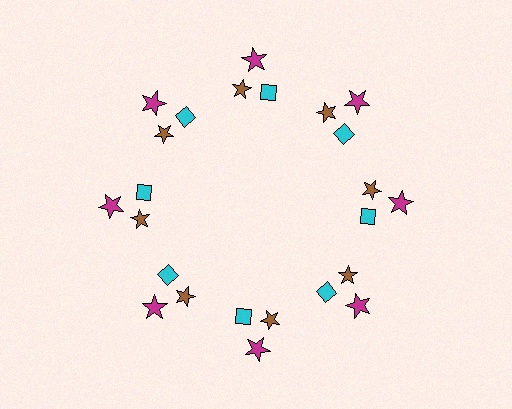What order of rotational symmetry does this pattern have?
This pattern has 8-fold rotational symmetry.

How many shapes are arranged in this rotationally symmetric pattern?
There are 24 shapes, arranged in 8 groups of 3.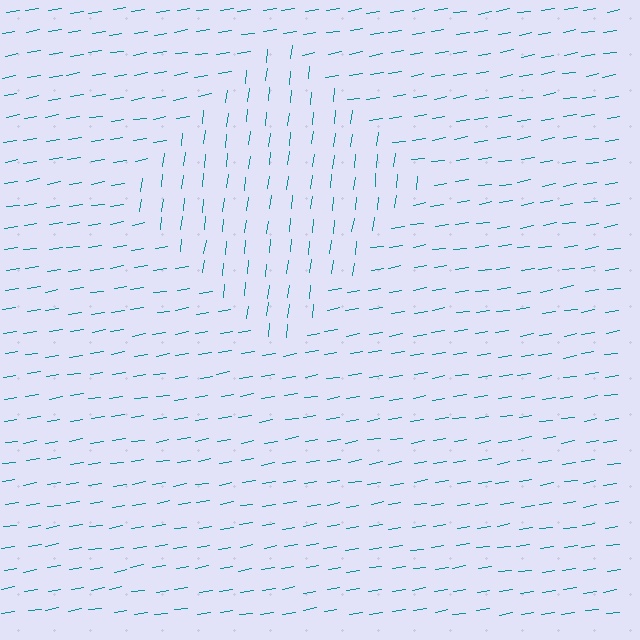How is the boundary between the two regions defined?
The boundary is defined purely by a change in line orientation (approximately 74 degrees difference). All lines are the same color and thickness.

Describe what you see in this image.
The image is filled with small teal line segments. A diamond region in the image has lines oriented differently from the surrounding lines, creating a visible texture boundary.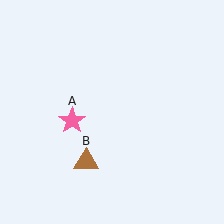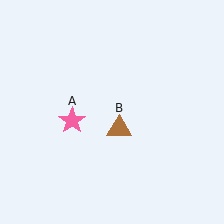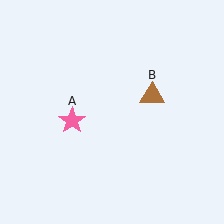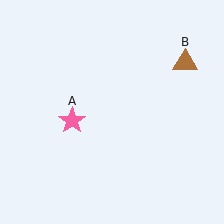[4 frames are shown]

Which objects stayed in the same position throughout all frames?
Pink star (object A) remained stationary.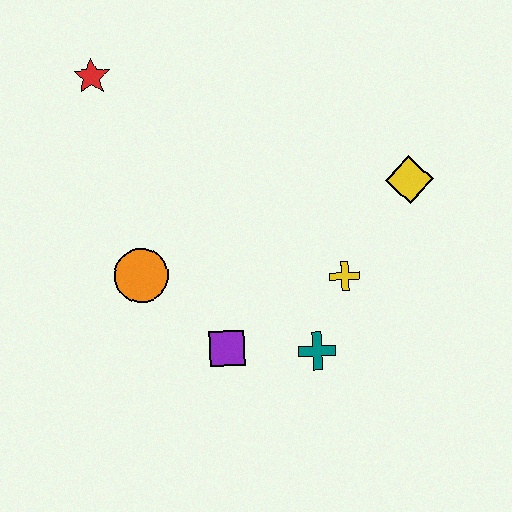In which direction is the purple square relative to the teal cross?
The purple square is to the left of the teal cross.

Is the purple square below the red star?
Yes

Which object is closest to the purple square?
The teal cross is closest to the purple square.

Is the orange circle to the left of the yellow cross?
Yes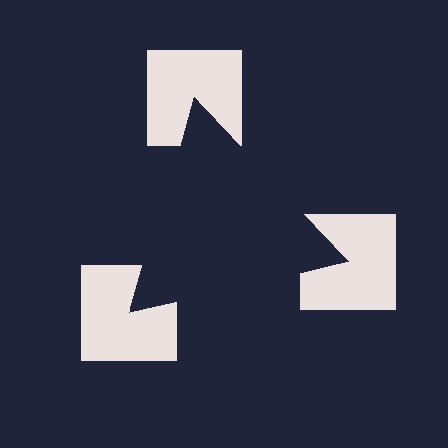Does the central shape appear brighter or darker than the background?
It typically appears slightly darker than the background, even though no actual brightness change is drawn.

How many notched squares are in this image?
There are 3 — one at each vertex of the illusory triangle.